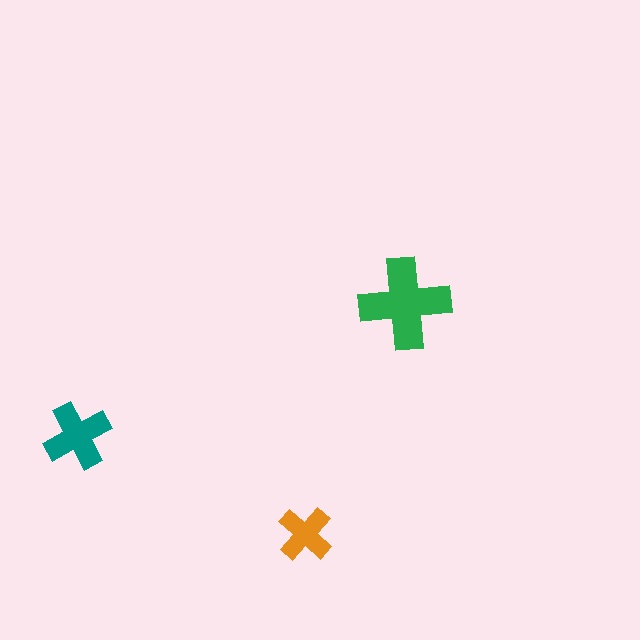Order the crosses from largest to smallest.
the green one, the teal one, the orange one.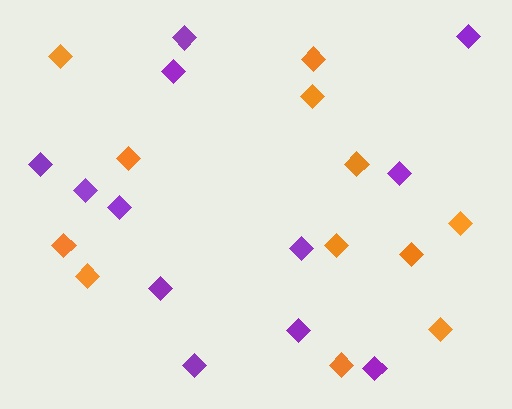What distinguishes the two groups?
There are 2 groups: one group of orange diamonds (12) and one group of purple diamonds (12).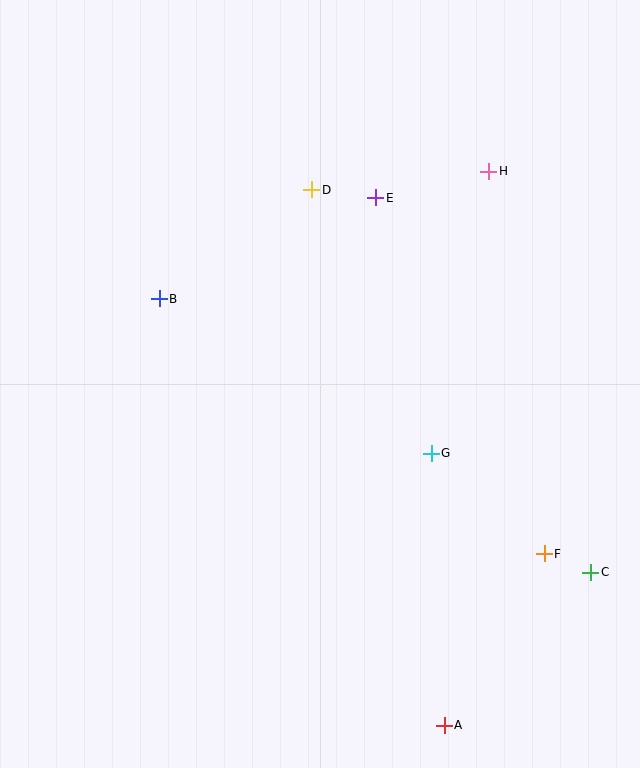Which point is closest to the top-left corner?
Point B is closest to the top-left corner.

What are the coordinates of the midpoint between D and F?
The midpoint between D and F is at (428, 372).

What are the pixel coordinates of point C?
Point C is at (591, 572).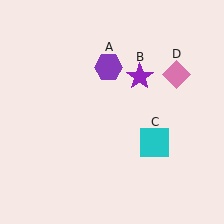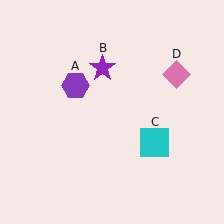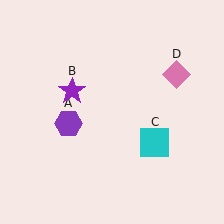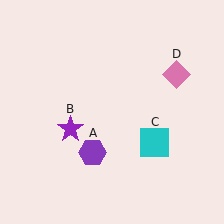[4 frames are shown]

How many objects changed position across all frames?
2 objects changed position: purple hexagon (object A), purple star (object B).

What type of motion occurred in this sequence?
The purple hexagon (object A), purple star (object B) rotated counterclockwise around the center of the scene.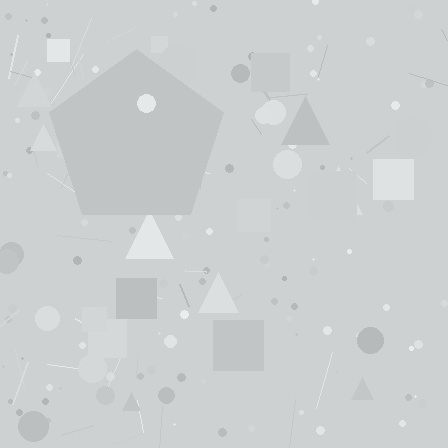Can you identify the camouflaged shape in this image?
The camouflaged shape is a pentagon.